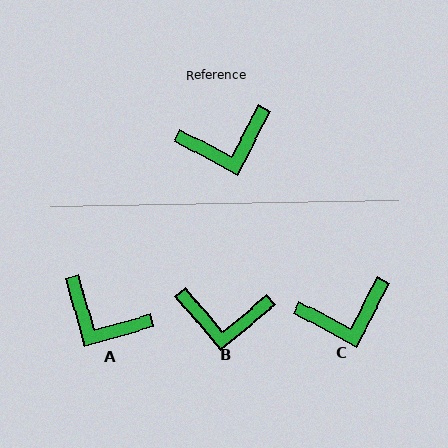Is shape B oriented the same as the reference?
No, it is off by about 22 degrees.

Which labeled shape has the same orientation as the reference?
C.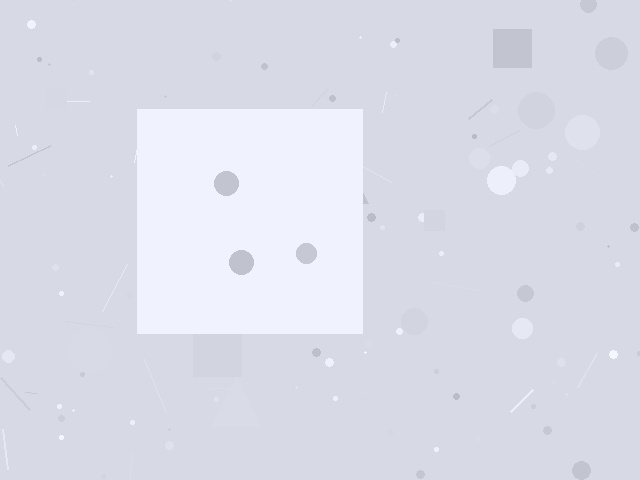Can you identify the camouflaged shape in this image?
The camouflaged shape is a square.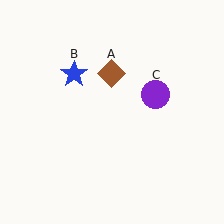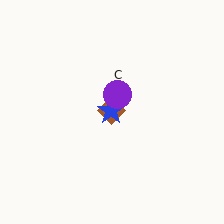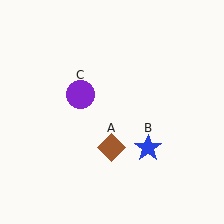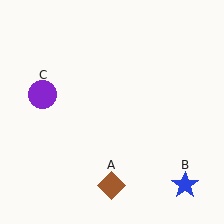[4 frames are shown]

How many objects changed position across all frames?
3 objects changed position: brown diamond (object A), blue star (object B), purple circle (object C).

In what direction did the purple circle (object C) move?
The purple circle (object C) moved left.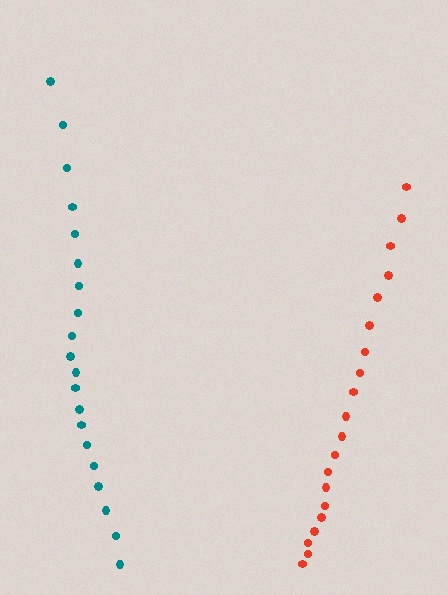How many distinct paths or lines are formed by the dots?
There are 2 distinct paths.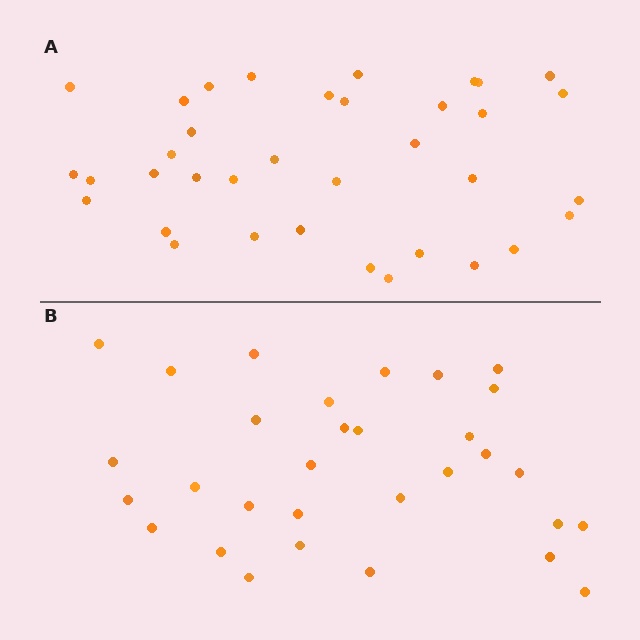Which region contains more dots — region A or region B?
Region A (the top region) has more dots.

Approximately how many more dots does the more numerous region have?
Region A has about 5 more dots than region B.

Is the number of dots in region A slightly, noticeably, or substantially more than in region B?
Region A has only slightly more — the two regions are fairly close. The ratio is roughly 1.2 to 1.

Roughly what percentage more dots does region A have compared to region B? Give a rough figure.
About 15% more.